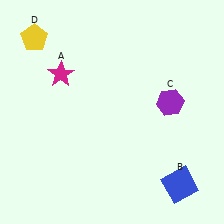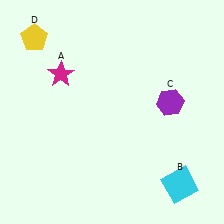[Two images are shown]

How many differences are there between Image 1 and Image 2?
There is 1 difference between the two images.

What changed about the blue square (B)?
In Image 1, B is blue. In Image 2, it changed to cyan.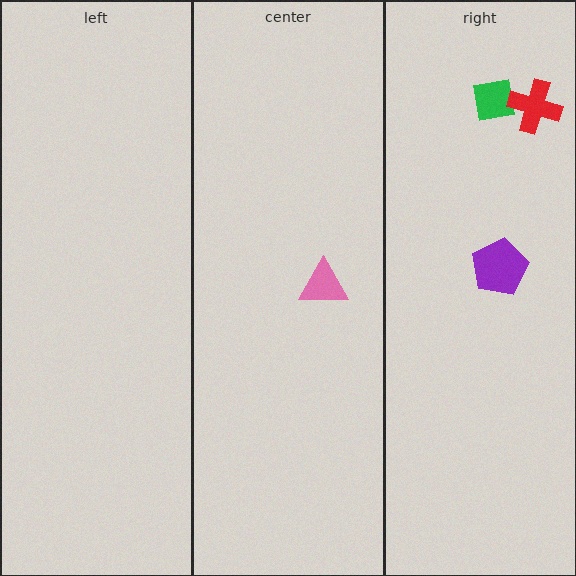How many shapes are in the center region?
1.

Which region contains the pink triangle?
The center region.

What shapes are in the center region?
The pink triangle.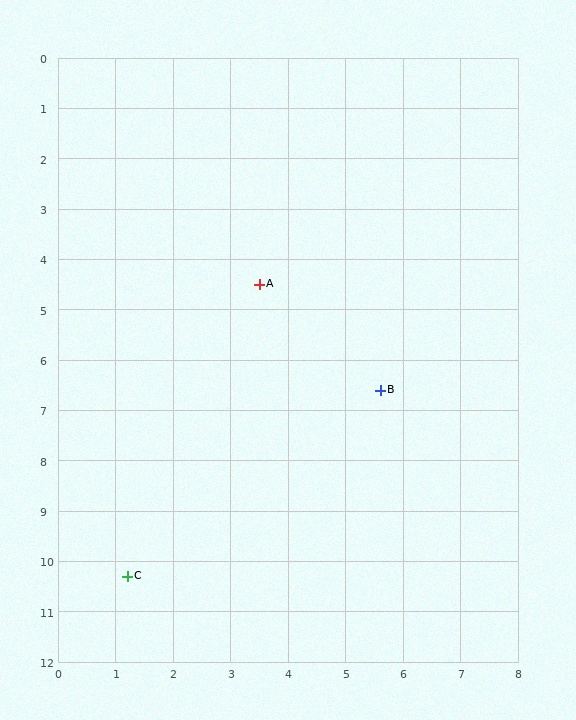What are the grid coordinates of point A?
Point A is at approximately (3.5, 4.5).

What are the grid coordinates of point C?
Point C is at approximately (1.2, 10.3).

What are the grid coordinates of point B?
Point B is at approximately (5.6, 6.6).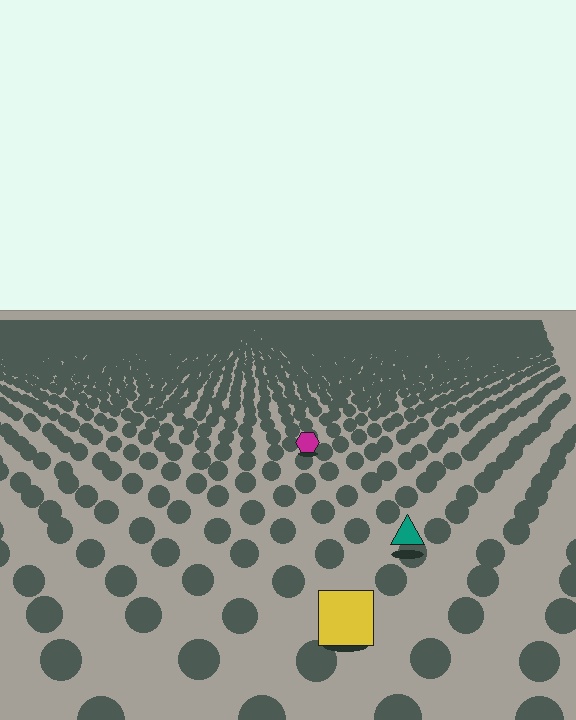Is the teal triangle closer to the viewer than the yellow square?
No. The yellow square is closer — you can tell from the texture gradient: the ground texture is coarser near it.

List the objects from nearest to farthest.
From nearest to farthest: the yellow square, the teal triangle, the magenta hexagon.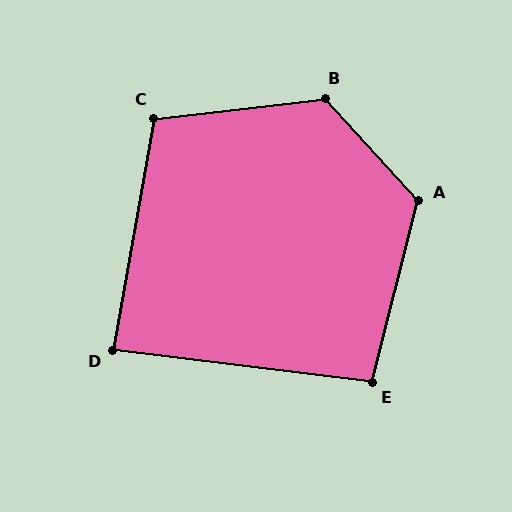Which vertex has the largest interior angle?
B, at approximately 126 degrees.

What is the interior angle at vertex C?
Approximately 106 degrees (obtuse).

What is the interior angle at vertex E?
Approximately 97 degrees (obtuse).